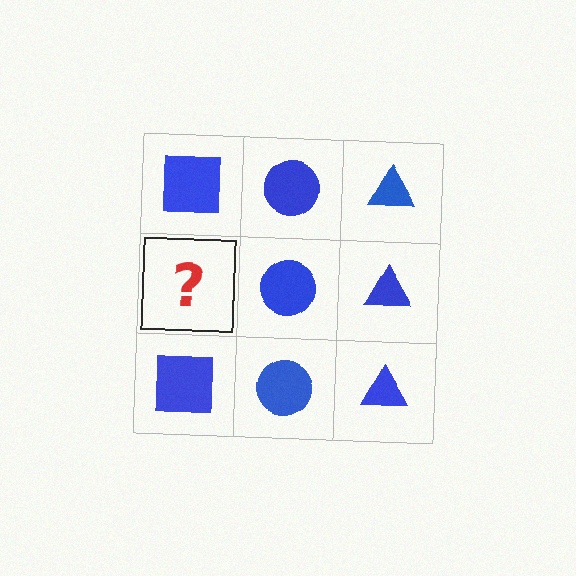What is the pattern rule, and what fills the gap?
The rule is that each column has a consistent shape. The gap should be filled with a blue square.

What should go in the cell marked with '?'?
The missing cell should contain a blue square.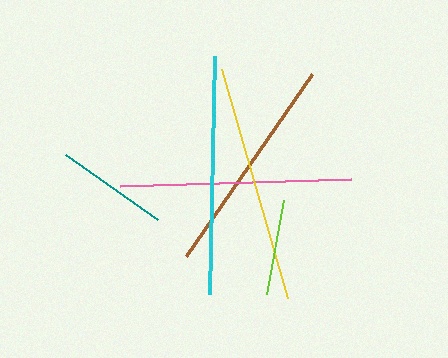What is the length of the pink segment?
The pink segment is approximately 232 pixels long.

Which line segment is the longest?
The yellow line is the longest at approximately 239 pixels.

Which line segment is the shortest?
The lime line is the shortest at approximately 96 pixels.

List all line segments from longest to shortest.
From longest to shortest: yellow, cyan, pink, brown, teal, lime.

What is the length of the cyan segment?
The cyan segment is approximately 238 pixels long.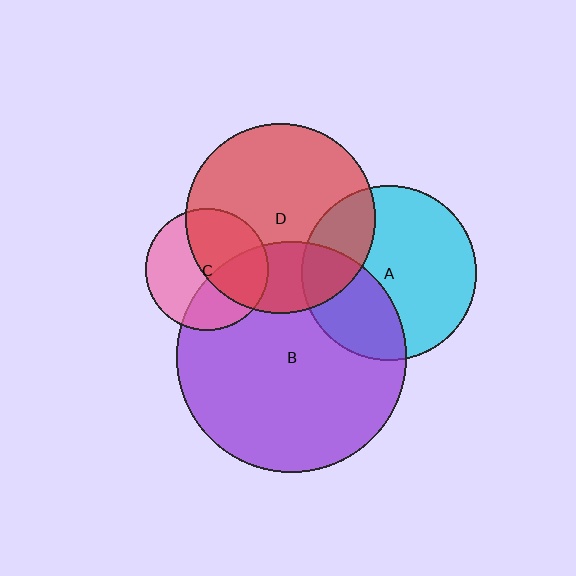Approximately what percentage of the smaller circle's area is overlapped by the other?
Approximately 40%.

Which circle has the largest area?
Circle B (purple).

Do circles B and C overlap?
Yes.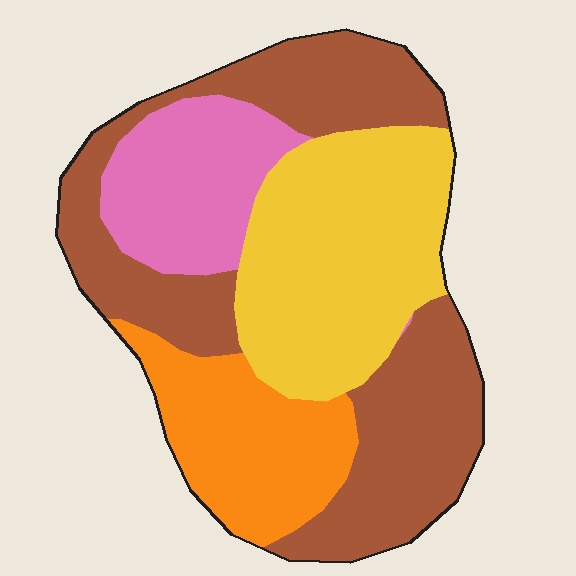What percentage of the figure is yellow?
Yellow takes up about one quarter (1/4) of the figure.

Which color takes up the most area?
Brown, at roughly 40%.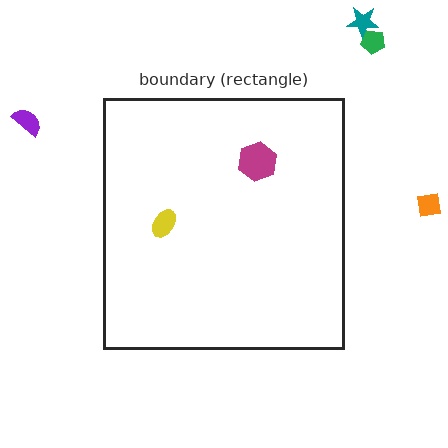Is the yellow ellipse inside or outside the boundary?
Inside.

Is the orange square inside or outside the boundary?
Outside.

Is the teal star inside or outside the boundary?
Outside.